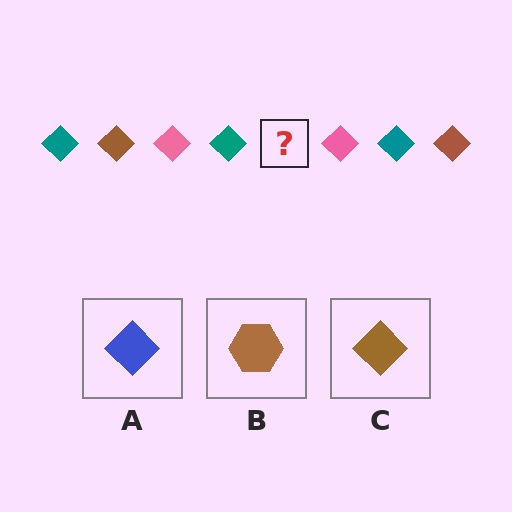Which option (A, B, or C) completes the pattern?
C.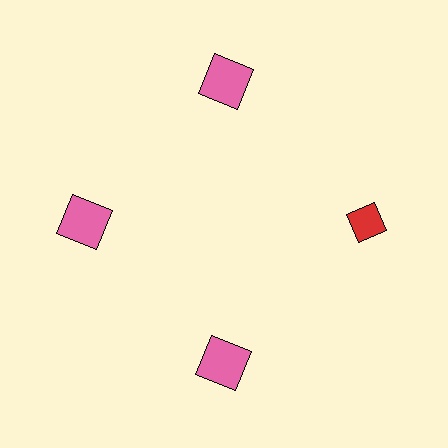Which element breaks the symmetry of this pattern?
The red diamond at roughly the 3 o'clock position breaks the symmetry. All other shapes are pink squares.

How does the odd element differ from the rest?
It differs in both color (red instead of pink) and shape (diamond instead of square).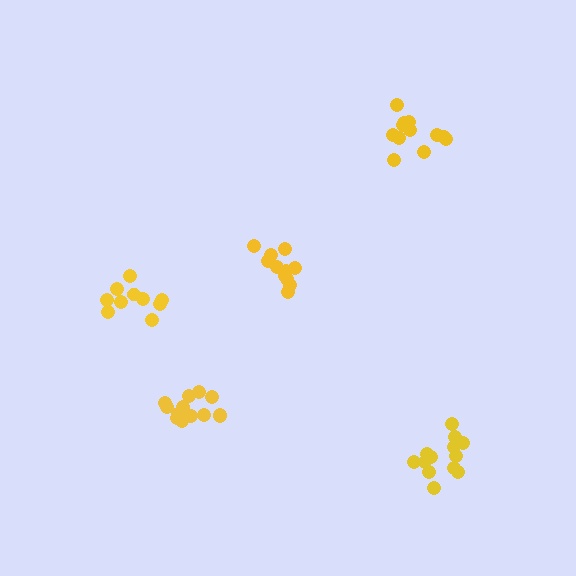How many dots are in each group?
Group 1: 14 dots, Group 2: 11 dots, Group 3: 11 dots, Group 4: 12 dots, Group 5: 13 dots (61 total).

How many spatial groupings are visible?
There are 5 spatial groupings.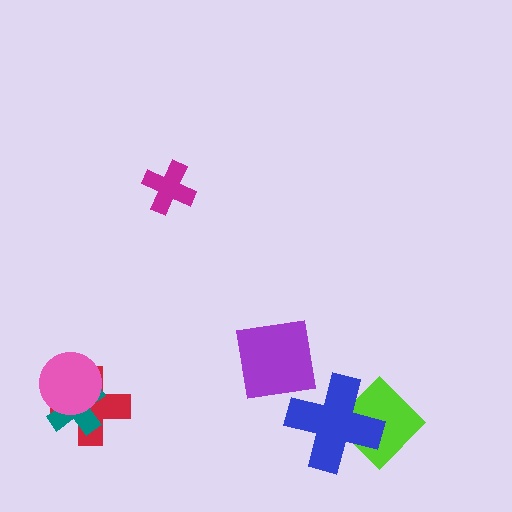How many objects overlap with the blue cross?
1 object overlaps with the blue cross.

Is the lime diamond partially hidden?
Yes, it is partially covered by another shape.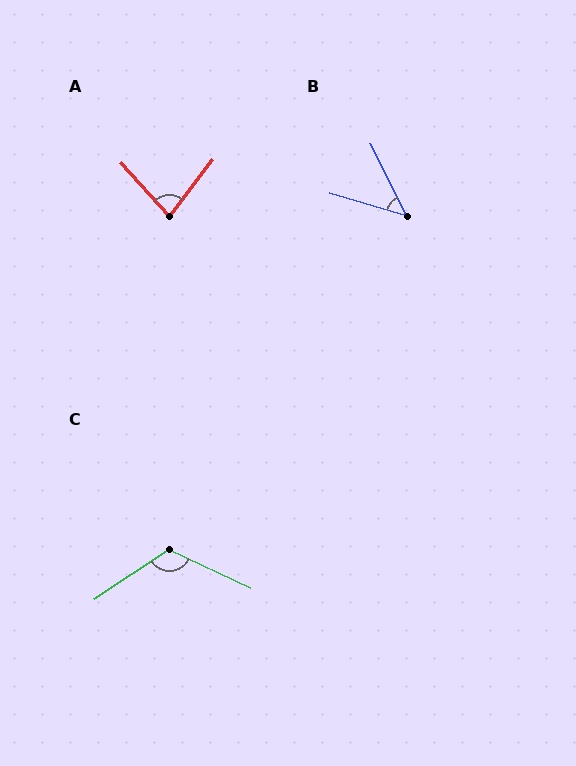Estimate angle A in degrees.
Approximately 80 degrees.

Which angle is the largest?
C, at approximately 121 degrees.